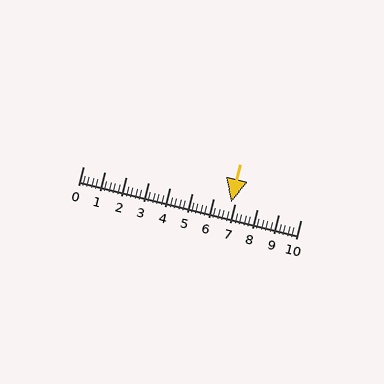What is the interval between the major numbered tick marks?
The major tick marks are spaced 1 units apart.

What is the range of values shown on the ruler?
The ruler shows values from 0 to 10.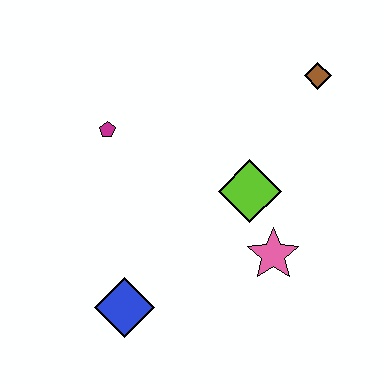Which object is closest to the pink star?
The lime diamond is closest to the pink star.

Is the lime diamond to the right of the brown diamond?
No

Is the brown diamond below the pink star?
No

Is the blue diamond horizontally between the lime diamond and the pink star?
No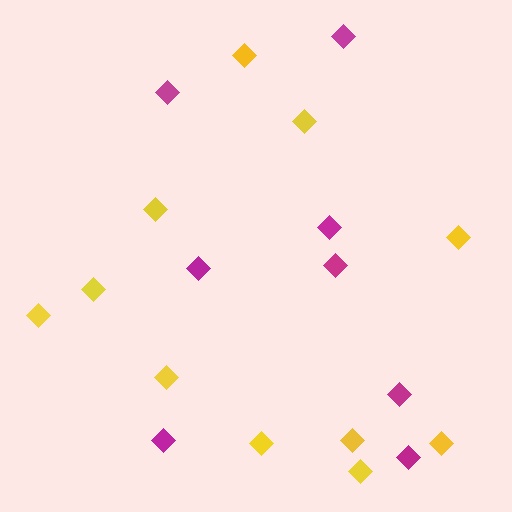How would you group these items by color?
There are 2 groups: one group of magenta diamonds (8) and one group of yellow diamonds (11).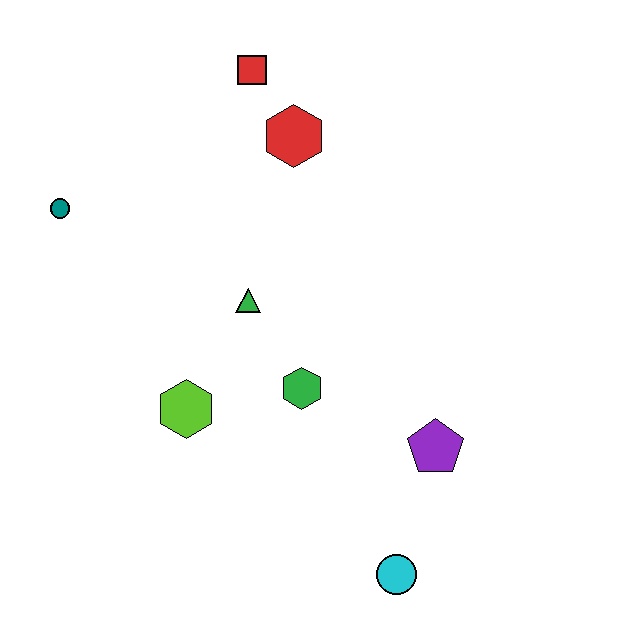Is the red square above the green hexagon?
Yes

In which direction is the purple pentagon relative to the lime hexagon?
The purple pentagon is to the right of the lime hexagon.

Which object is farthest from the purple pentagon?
The teal circle is farthest from the purple pentagon.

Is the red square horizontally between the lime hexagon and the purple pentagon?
Yes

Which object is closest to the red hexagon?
The red square is closest to the red hexagon.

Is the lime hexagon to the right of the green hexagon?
No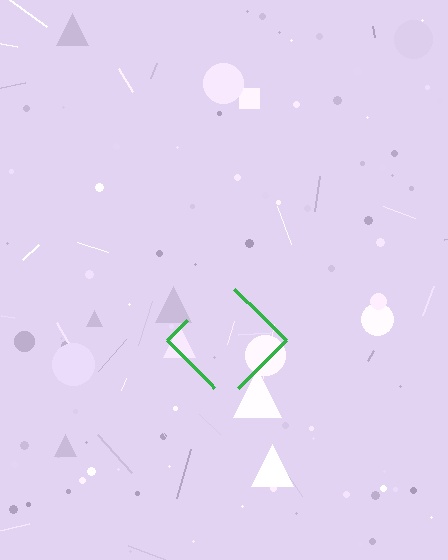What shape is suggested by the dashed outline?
The dashed outline suggests a diamond.